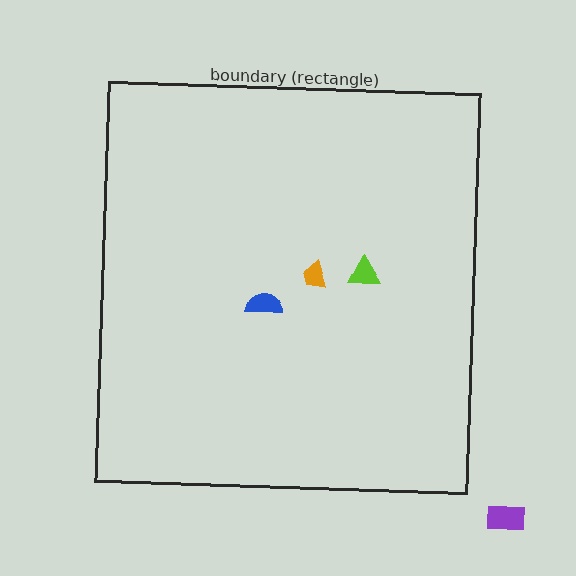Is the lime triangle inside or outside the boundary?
Inside.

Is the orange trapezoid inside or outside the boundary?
Inside.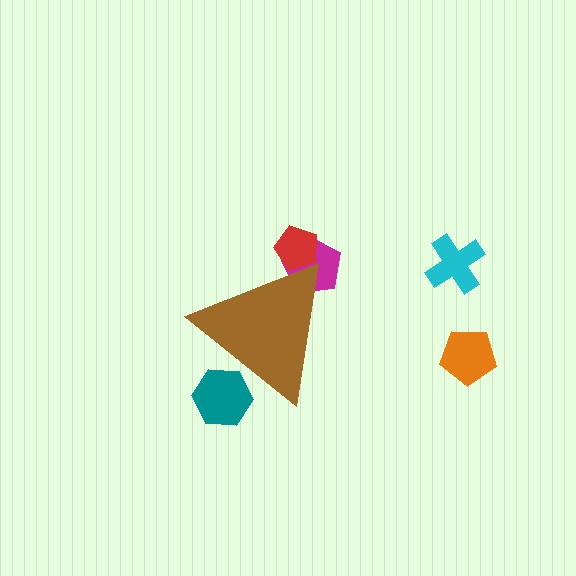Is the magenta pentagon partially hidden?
Yes, the magenta pentagon is partially hidden behind the brown triangle.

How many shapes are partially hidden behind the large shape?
3 shapes are partially hidden.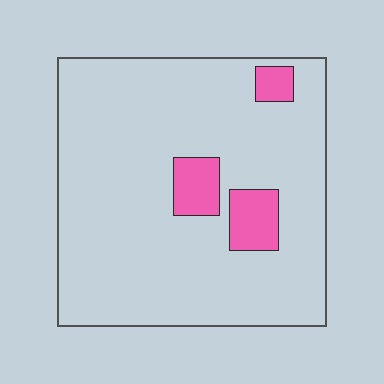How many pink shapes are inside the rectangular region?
3.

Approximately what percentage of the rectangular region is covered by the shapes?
Approximately 10%.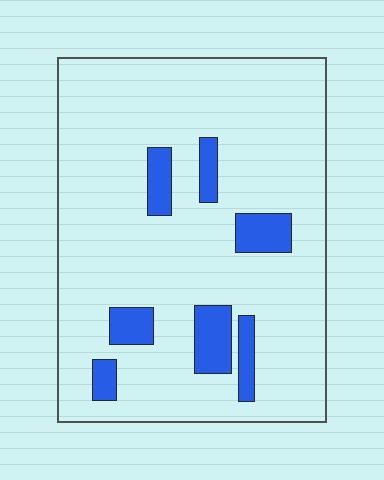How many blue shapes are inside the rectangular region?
7.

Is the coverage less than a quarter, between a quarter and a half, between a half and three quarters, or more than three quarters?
Less than a quarter.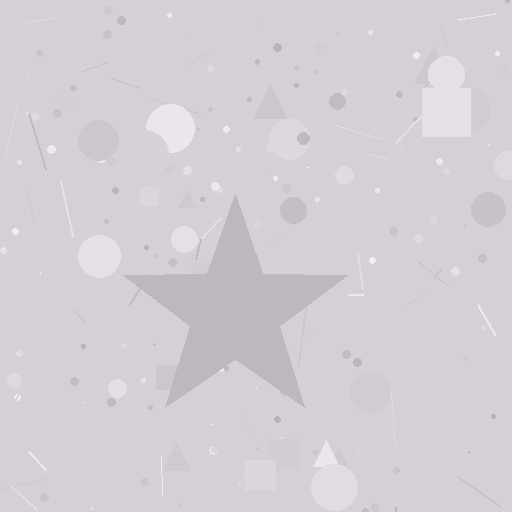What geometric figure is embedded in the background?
A star is embedded in the background.